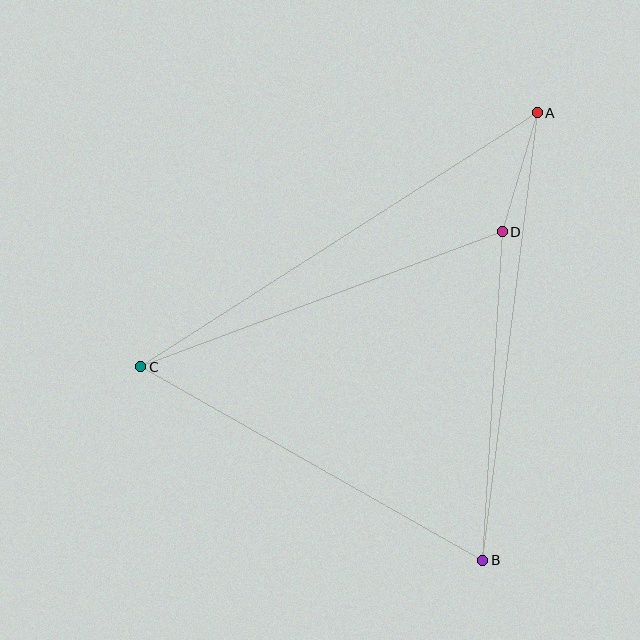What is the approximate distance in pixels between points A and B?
The distance between A and B is approximately 451 pixels.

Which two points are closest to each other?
Points A and D are closest to each other.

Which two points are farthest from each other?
Points A and C are farthest from each other.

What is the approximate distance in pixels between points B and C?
The distance between B and C is approximately 393 pixels.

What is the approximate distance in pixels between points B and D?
The distance between B and D is approximately 329 pixels.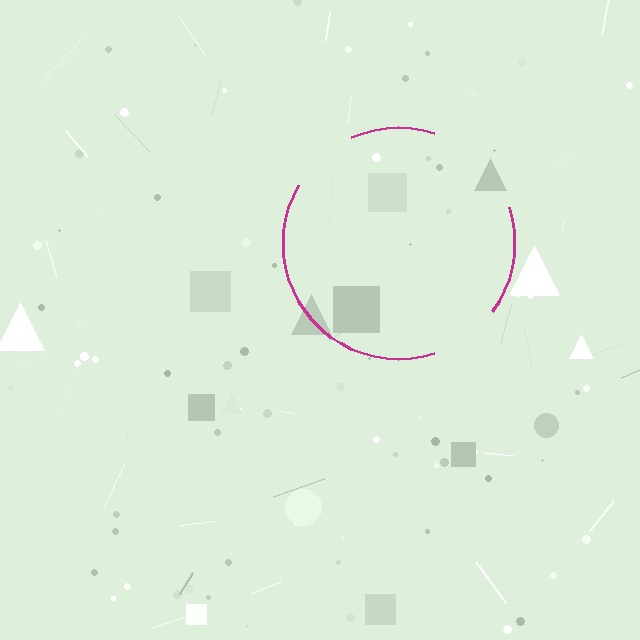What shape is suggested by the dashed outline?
The dashed outline suggests a circle.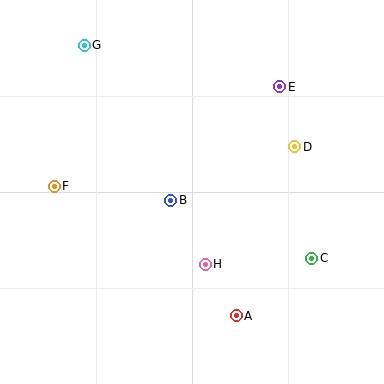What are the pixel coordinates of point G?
Point G is at (84, 45).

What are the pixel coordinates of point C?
Point C is at (312, 258).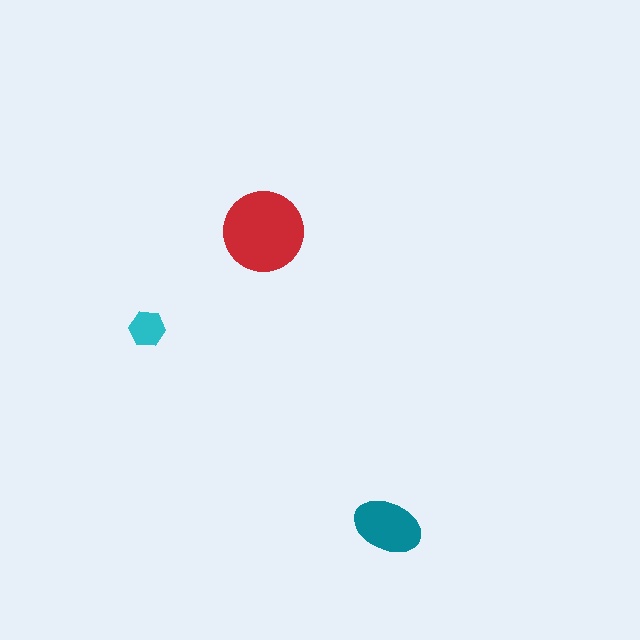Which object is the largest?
The red circle.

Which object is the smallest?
The cyan hexagon.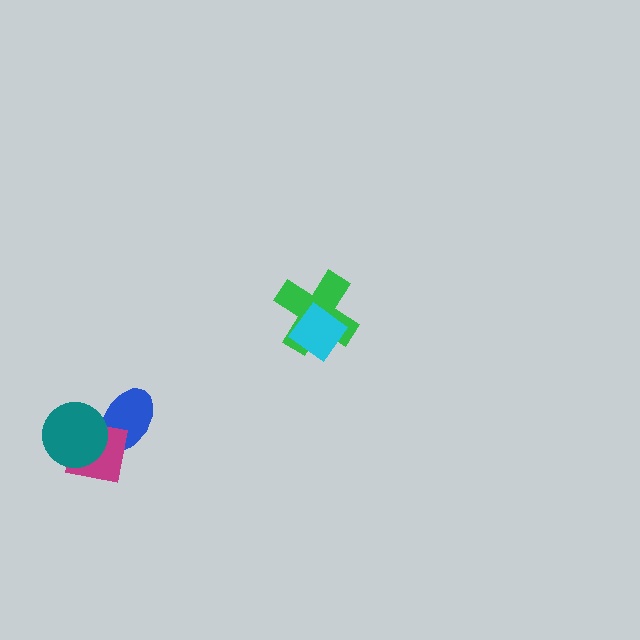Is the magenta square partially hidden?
Yes, it is partially covered by another shape.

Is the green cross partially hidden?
Yes, it is partially covered by another shape.